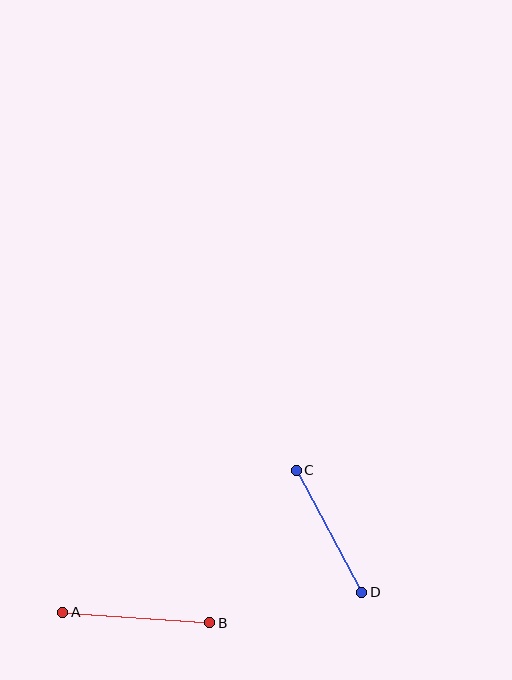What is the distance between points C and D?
The distance is approximately 138 pixels.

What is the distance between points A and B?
The distance is approximately 147 pixels.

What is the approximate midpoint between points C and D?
The midpoint is at approximately (329, 531) pixels.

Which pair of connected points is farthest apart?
Points A and B are farthest apart.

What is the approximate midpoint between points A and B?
The midpoint is at approximately (136, 618) pixels.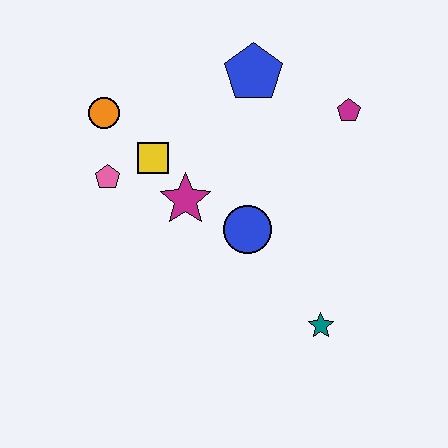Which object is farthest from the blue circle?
The orange circle is farthest from the blue circle.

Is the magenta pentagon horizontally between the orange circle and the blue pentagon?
No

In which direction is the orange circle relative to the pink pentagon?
The orange circle is above the pink pentagon.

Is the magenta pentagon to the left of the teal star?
No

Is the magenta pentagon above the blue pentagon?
No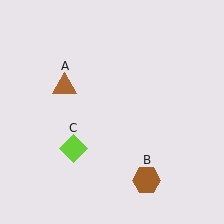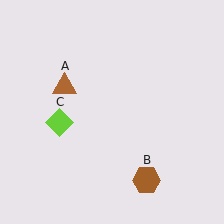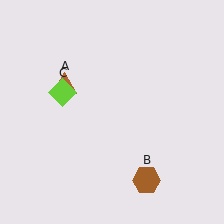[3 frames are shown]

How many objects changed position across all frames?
1 object changed position: lime diamond (object C).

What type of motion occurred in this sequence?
The lime diamond (object C) rotated clockwise around the center of the scene.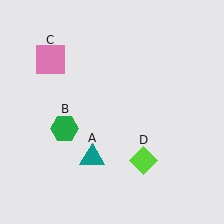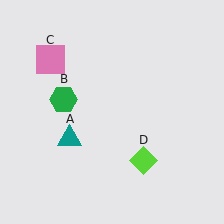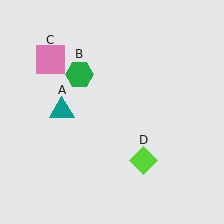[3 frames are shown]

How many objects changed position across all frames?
2 objects changed position: teal triangle (object A), green hexagon (object B).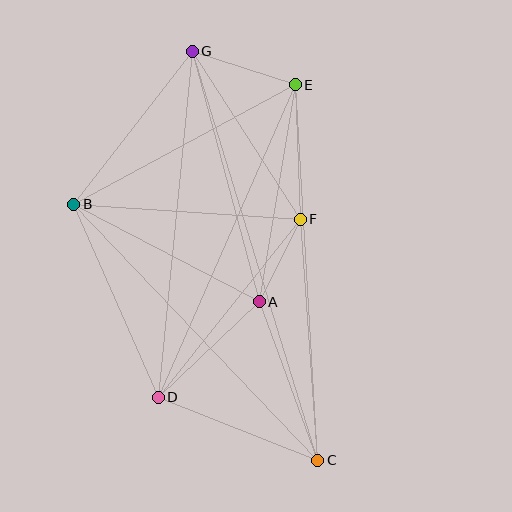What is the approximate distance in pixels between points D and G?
The distance between D and G is approximately 347 pixels.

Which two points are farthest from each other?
Points C and G are farthest from each other.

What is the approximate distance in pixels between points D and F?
The distance between D and F is approximately 228 pixels.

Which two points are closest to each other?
Points A and F are closest to each other.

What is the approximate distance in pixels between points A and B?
The distance between A and B is approximately 209 pixels.